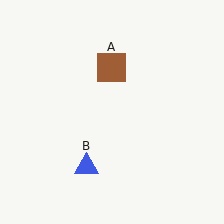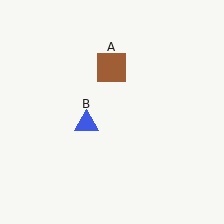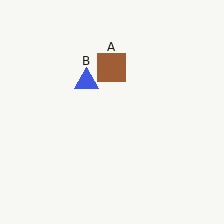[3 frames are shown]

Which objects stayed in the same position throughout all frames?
Brown square (object A) remained stationary.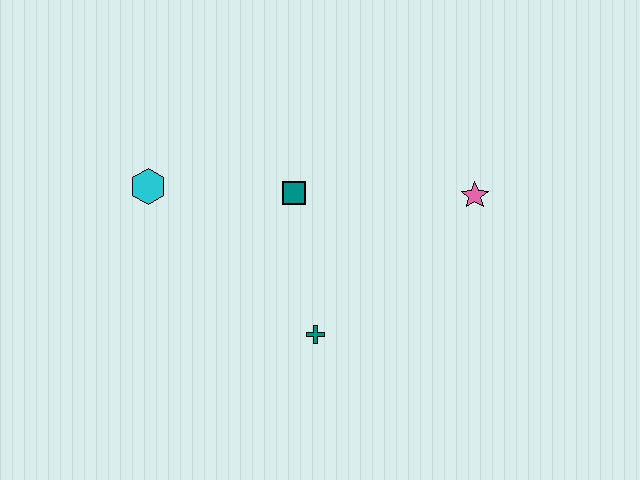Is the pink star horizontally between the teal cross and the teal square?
No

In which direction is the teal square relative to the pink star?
The teal square is to the left of the pink star.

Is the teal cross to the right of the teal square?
Yes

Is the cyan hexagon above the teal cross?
Yes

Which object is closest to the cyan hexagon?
The teal square is closest to the cyan hexagon.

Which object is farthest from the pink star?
The cyan hexagon is farthest from the pink star.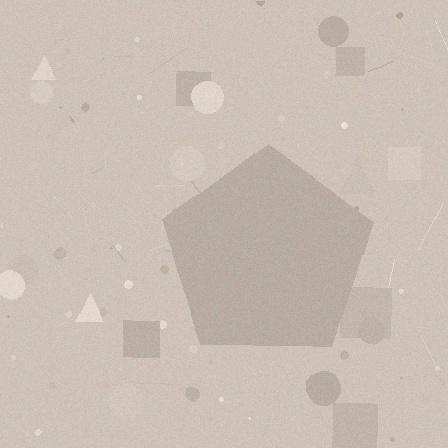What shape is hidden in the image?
A pentagon is hidden in the image.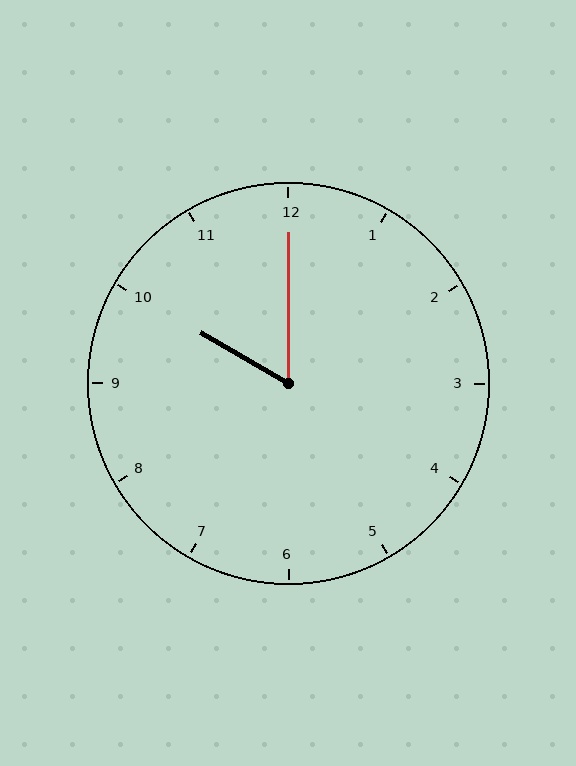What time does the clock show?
10:00.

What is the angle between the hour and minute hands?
Approximately 60 degrees.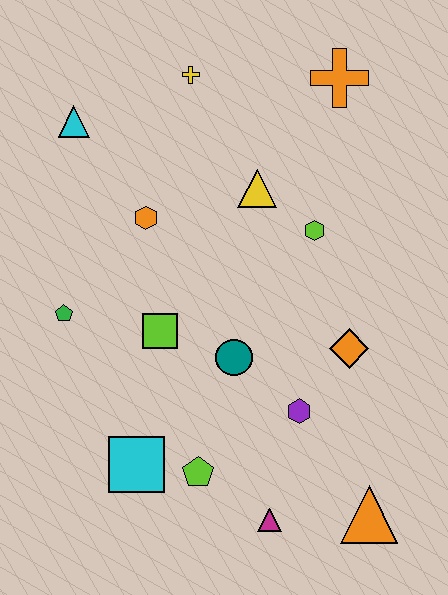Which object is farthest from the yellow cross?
The orange triangle is farthest from the yellow cross.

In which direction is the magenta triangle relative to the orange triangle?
The magenta triangle is to the left of the orange triangle.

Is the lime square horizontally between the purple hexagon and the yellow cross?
No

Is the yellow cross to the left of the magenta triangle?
Yes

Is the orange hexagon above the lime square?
Yes